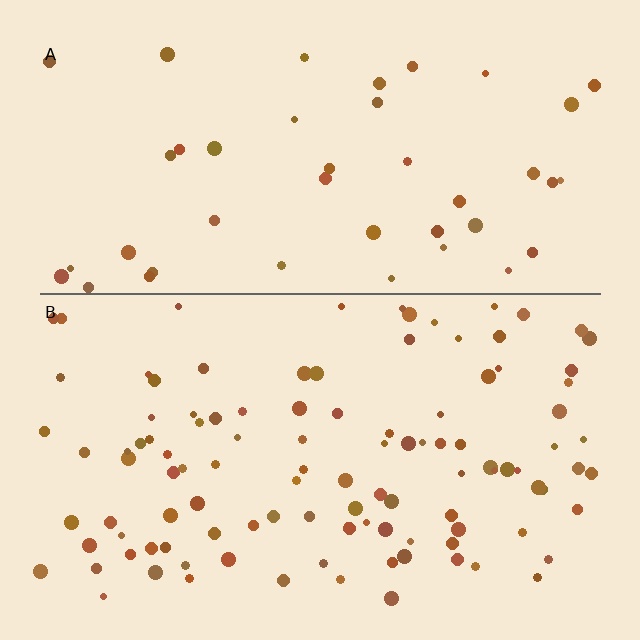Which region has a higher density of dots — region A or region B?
B (the bottom).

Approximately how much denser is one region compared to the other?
Approximately 2.6× — region B over region A.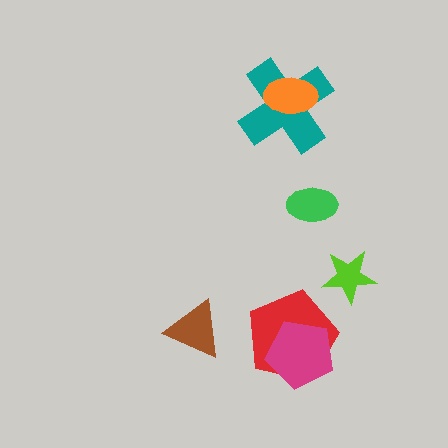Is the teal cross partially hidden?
Yes, it is partially covered by another shape.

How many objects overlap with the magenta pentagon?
1 object overlaps with the magenta pentagon.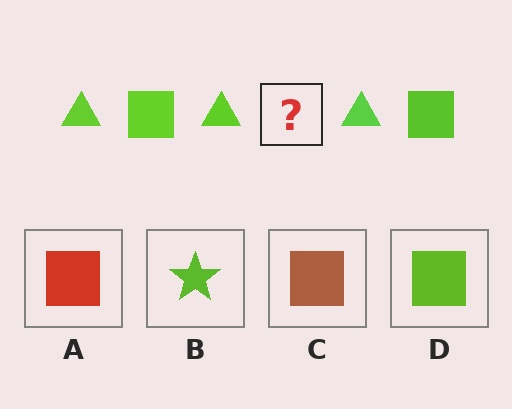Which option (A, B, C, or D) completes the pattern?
D.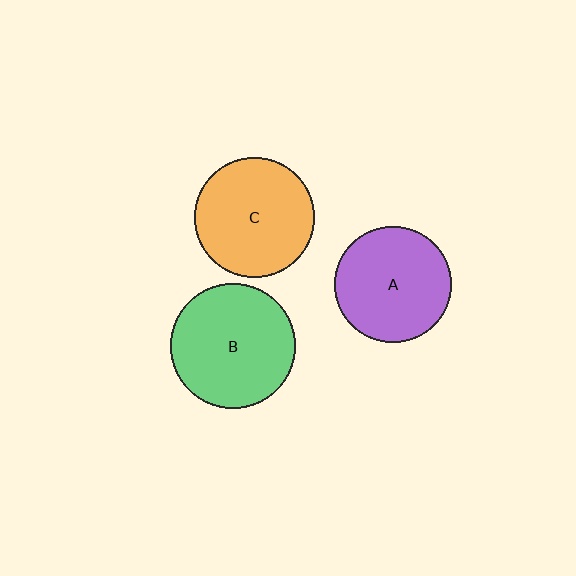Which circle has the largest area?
Circle B (green).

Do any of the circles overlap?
No, none of the circles overlap.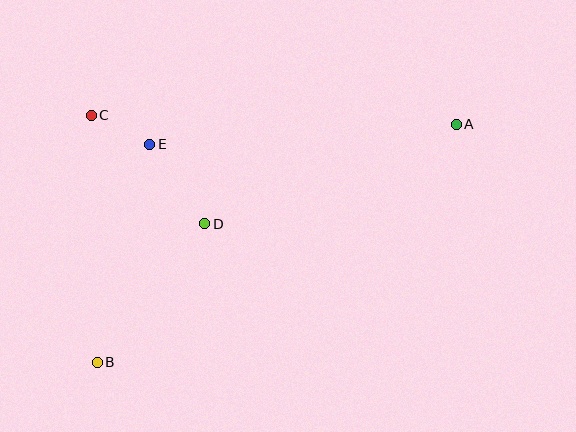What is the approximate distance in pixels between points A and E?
The distance between A and E is approximately 307 pixels.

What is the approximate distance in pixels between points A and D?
The distance between A and D is approximately 270 pixels.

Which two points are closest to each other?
Points C and E are closest to each other.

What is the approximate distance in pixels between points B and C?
The distance between B and C is approximately 247 pixels.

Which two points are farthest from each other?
Points A and B are farthest from each other.